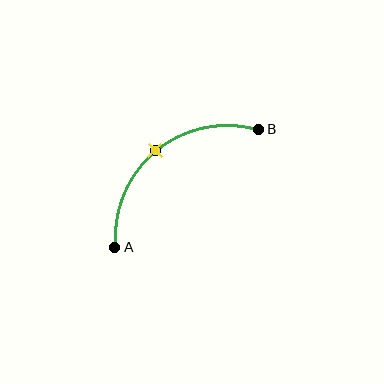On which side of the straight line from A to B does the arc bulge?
The arc bulges above and to the left of the straight line connecting A and B.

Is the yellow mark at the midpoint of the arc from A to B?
Yes. The yellow mark lies on the arc at equal arc-length from both A and B — it is the arc midpoint.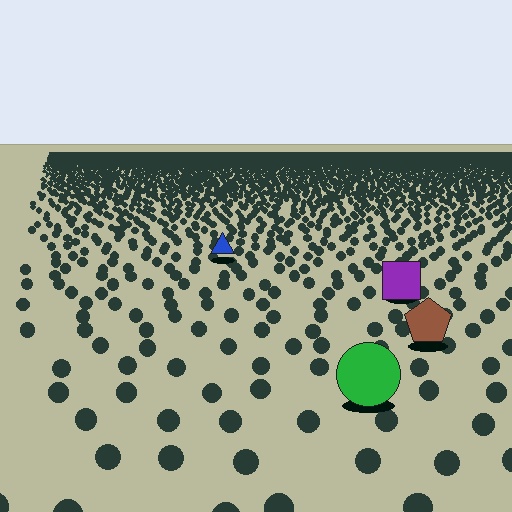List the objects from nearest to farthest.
From nearest to farthest: the green circle, the brown pentagon, the purple square, the blue triangle.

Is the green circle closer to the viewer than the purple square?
Yes. The green circle is closer — you can tell from the texture gradient: the ground texture is coarser near it.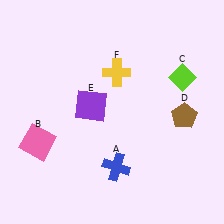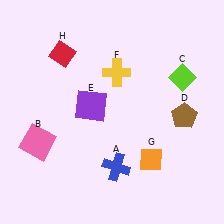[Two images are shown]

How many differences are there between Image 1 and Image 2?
There are 2 differences between the two images.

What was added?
An orange diamond (G), a red diamond (H) were added in Image 2.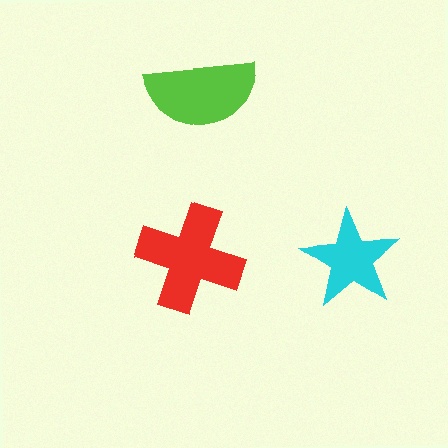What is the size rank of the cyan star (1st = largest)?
3rd.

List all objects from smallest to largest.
The cyan star, the lime semicircle, the red cross.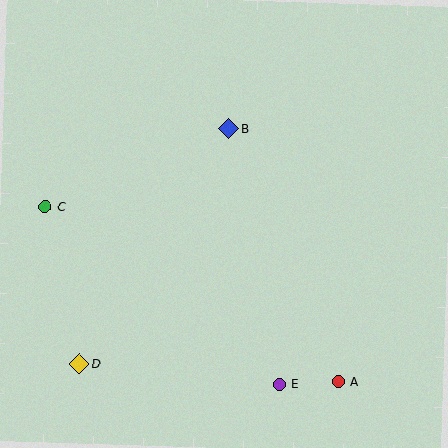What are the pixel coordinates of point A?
Point A is at (338, 382).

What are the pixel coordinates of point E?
Point E is at (279, 384).